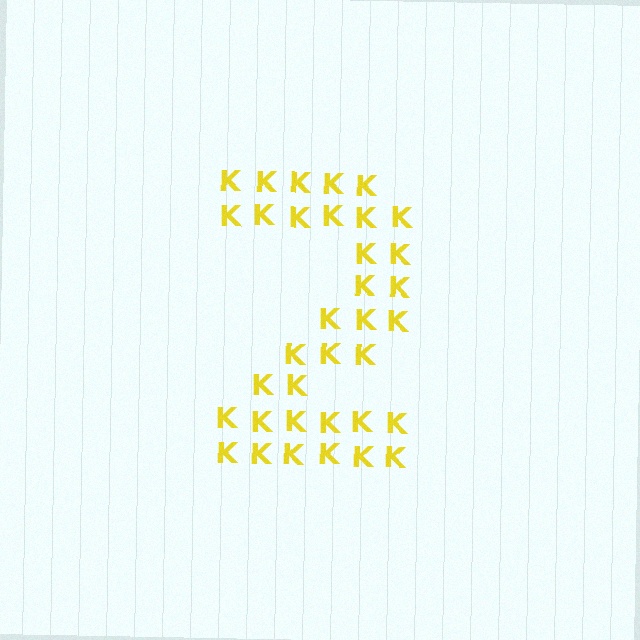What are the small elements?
The small elements are letter K's.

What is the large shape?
The large shape is the digit 2.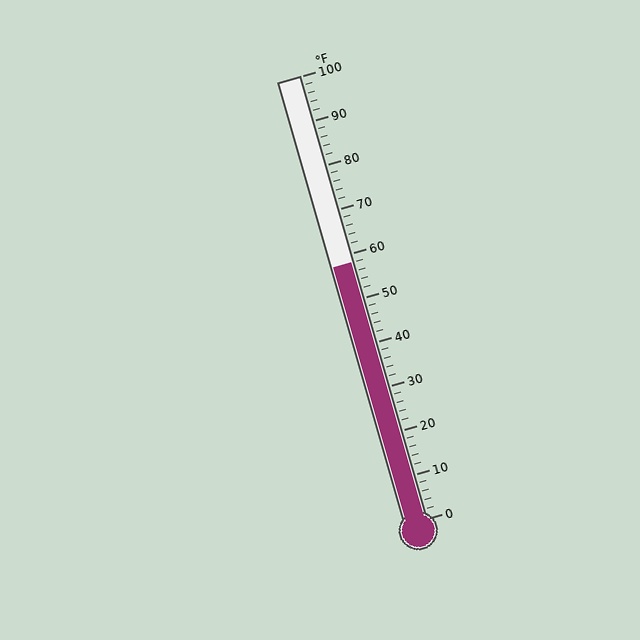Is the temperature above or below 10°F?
The temperature is above 10°F.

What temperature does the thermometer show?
The thermometer shows approximately 58°F.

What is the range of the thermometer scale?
The thermometer scale ranges from 0°F to 100°F.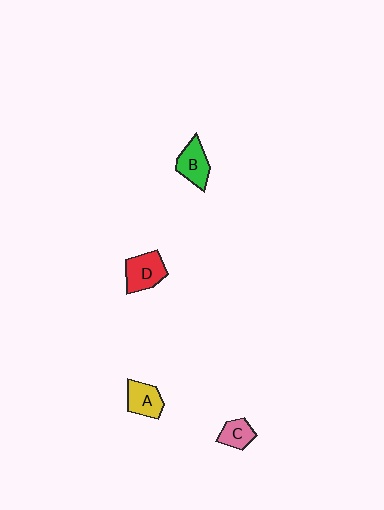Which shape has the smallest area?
Shape C (pink).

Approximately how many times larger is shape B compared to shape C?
Approximately 1.4 times.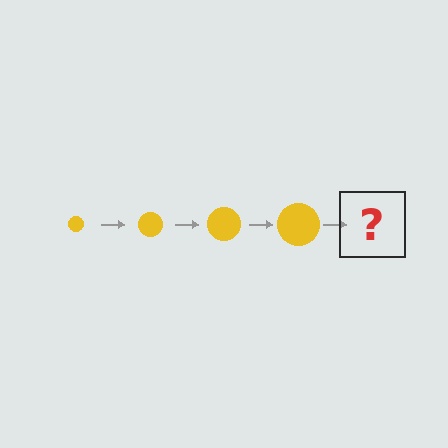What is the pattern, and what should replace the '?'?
The pattern is that the circle gets progressively larger each step. The '?' should be a yellow circle, larger than the previous one.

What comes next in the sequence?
The next element should be a yellow circle, larger than the previous one.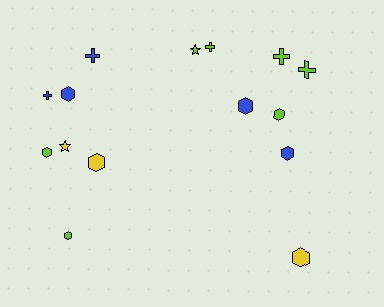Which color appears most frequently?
Lime, with 7 objects.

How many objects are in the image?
There are 15 objects.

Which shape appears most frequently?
Hexagon, with 8 objects.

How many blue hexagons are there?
There are 3 blue hexagons.